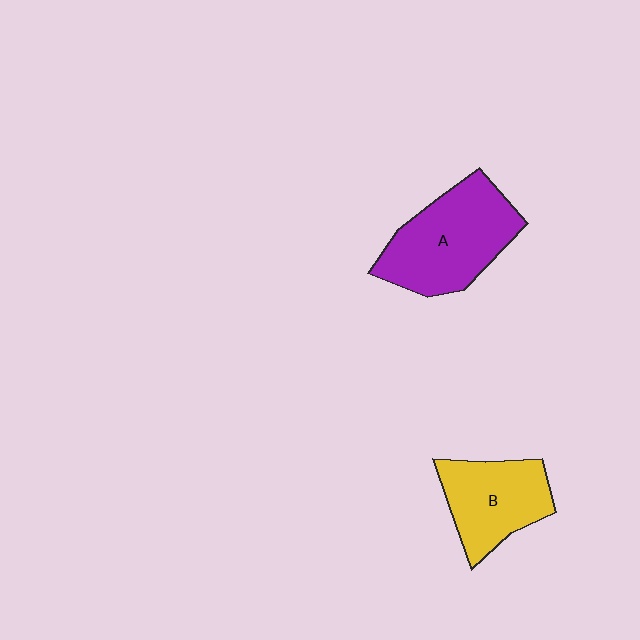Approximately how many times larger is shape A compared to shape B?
Approximately 1.3 times.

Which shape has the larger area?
Shape A (purple).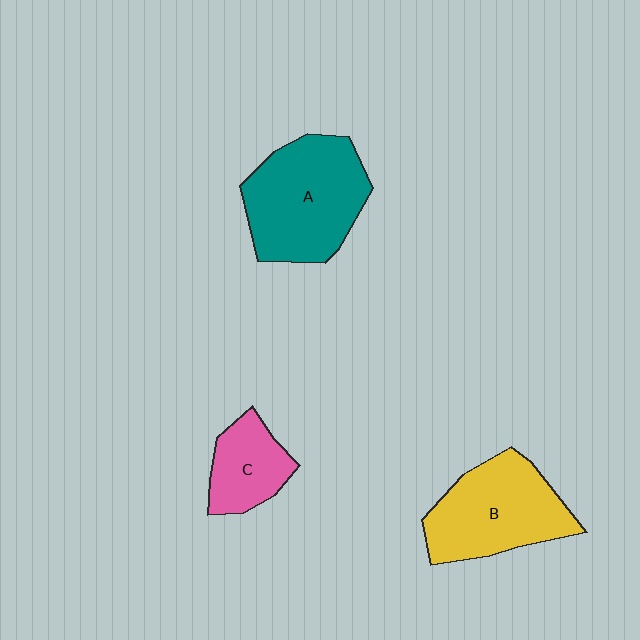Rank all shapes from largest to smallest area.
From largest to smallest: A (teal), B (yellow), C (pink).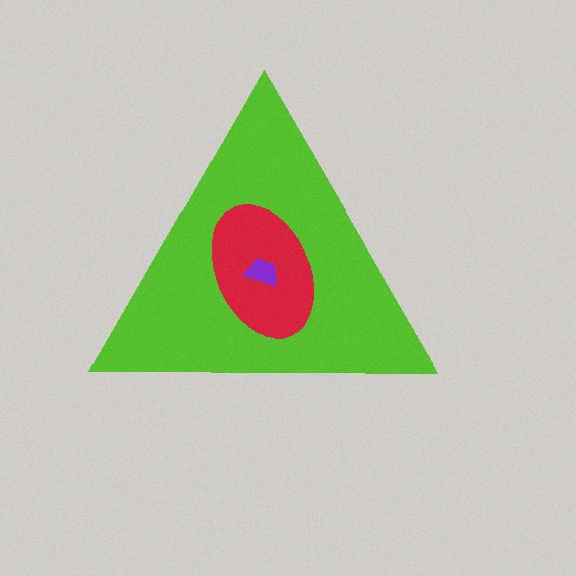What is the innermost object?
The purple trapezoid.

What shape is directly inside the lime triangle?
The red ellipse.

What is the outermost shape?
The lime triangle.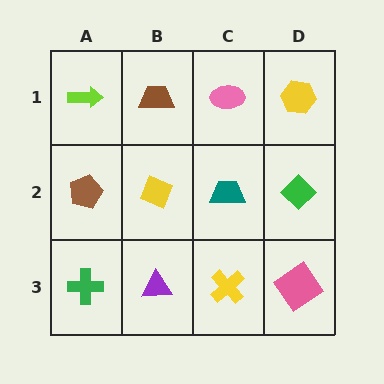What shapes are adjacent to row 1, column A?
A brown pentagon (row 2, column A), a brown trapezoid (row 1, column B).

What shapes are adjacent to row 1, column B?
A yellow diamond (row 2, column B), a lime arrow (row 1, column A), a pink ellipse (row 1, column C).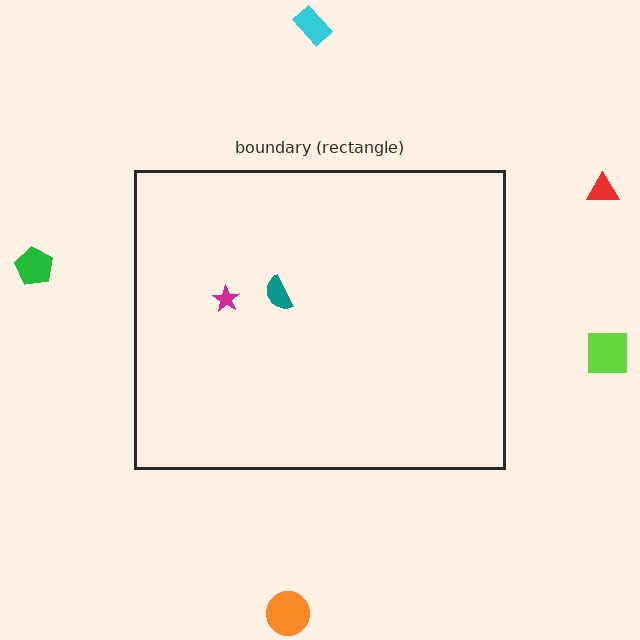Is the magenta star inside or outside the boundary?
Inside.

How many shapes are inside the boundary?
2 inside, 5 outside.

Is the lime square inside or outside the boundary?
Outside.